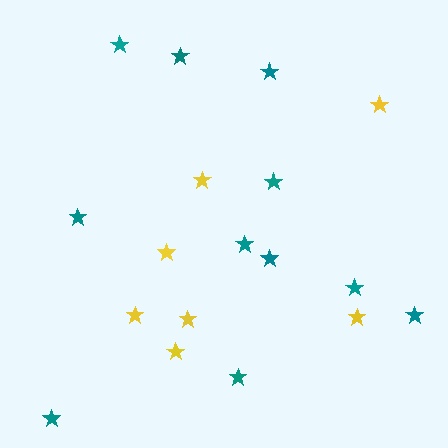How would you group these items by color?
There are 2 groups: one group of yellow stars (7) and one group of teal stars (11).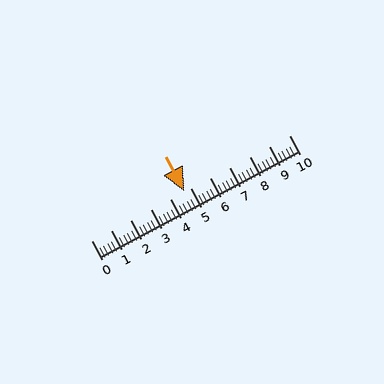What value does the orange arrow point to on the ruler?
The orange arrow points to approximately 4.7.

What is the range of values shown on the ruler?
The ruler shows values from 0 to 10.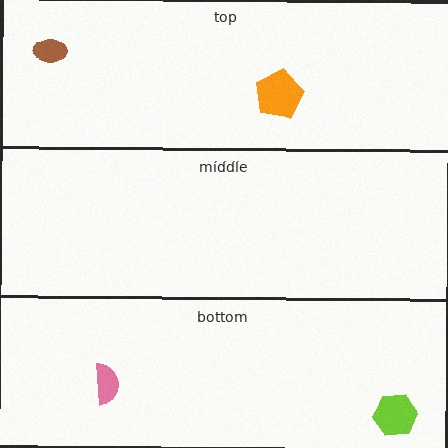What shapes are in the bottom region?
The pink semicircle, the lime hexagon.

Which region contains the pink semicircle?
The bottom region.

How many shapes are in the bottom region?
2.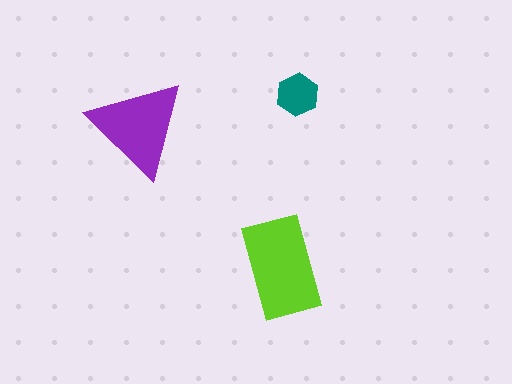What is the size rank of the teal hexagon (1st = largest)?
3rd.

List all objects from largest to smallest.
The lime rectangle, the purple triangle, the teal hexagon.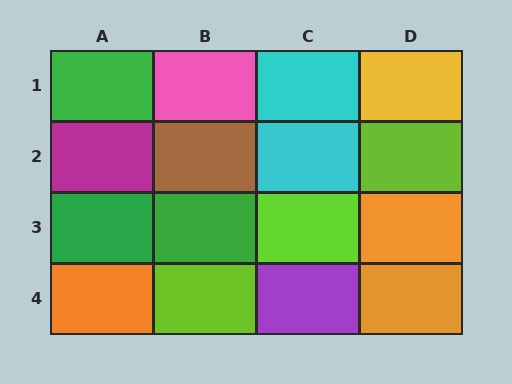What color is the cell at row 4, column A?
Orange.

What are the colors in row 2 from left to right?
Magenta, brown, cyan, lime.